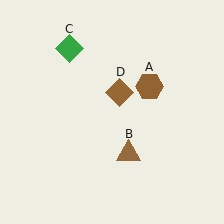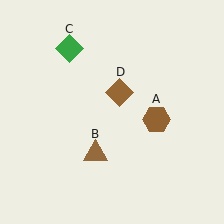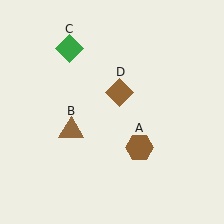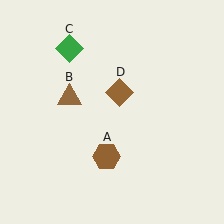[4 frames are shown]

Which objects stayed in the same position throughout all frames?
Green diamond (object C) and brown diamond (object D) remained stationary.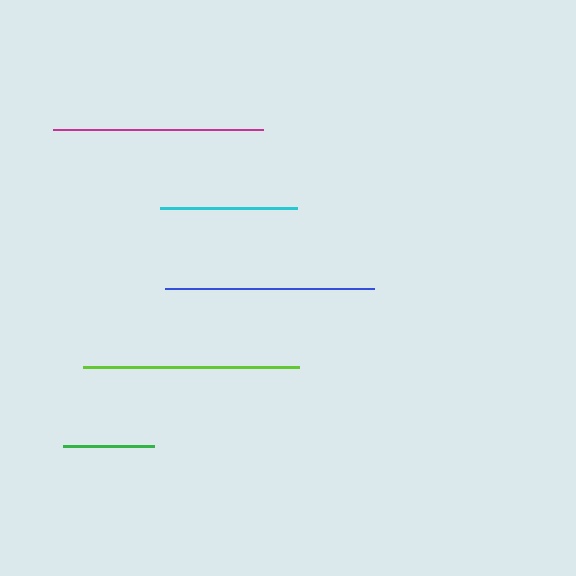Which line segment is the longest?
The lime line is the longest at approximately 216 pixels.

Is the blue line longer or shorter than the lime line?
The lime line is longer than the blue line.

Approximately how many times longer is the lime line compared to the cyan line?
The lime line is approximately 1.6 times the length of the cyan line.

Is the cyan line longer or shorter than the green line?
The cyan line is longer than the green line.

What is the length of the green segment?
The green segment is approximately 92 pixels long.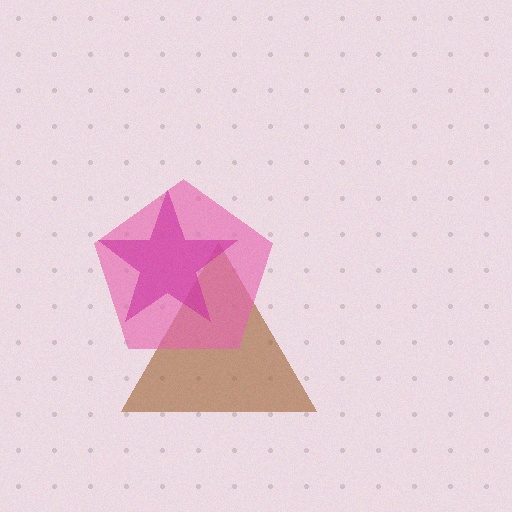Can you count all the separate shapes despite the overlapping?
Yes, there are 3 separate shapes.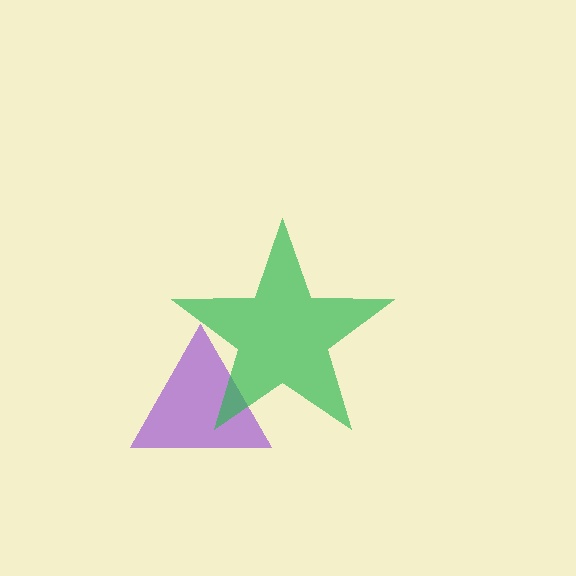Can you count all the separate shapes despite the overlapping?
Yes, there are 2 separate shapes.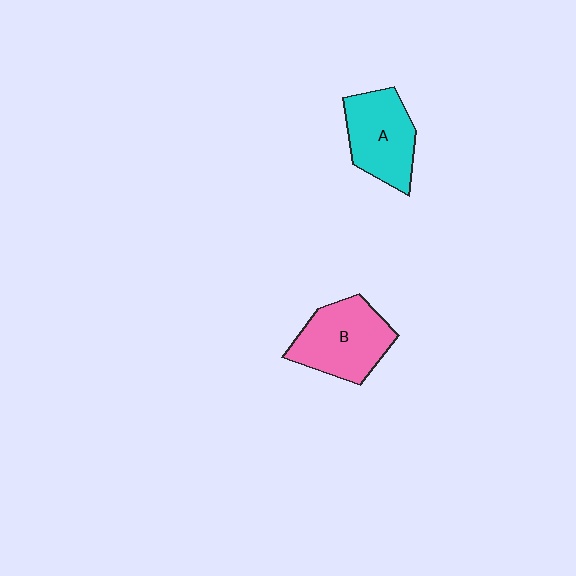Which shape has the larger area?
Shape B (pink).